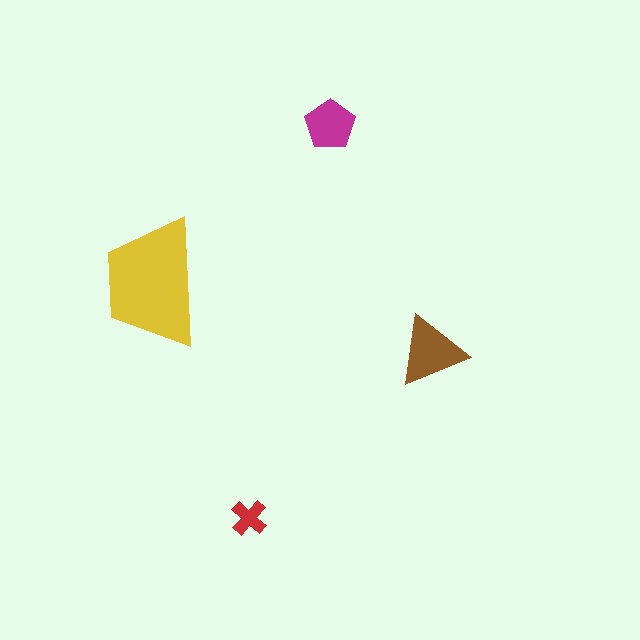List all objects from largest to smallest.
The yellow trapezoid, the brown triangle, the magenta pentagon, the red cross.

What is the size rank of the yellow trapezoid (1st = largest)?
1st.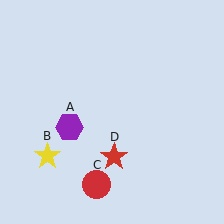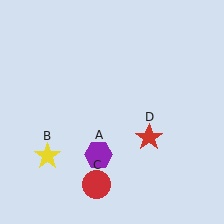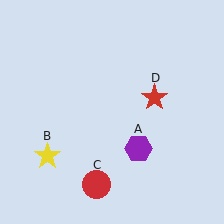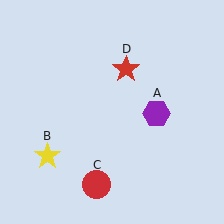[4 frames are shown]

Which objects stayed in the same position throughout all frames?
Yellow star (object B) and red circle (object C) remained stationary.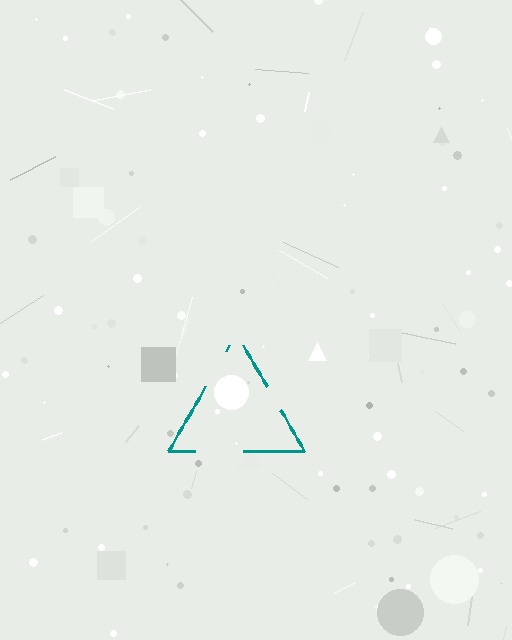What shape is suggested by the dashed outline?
The dashed outline suggests a triangle.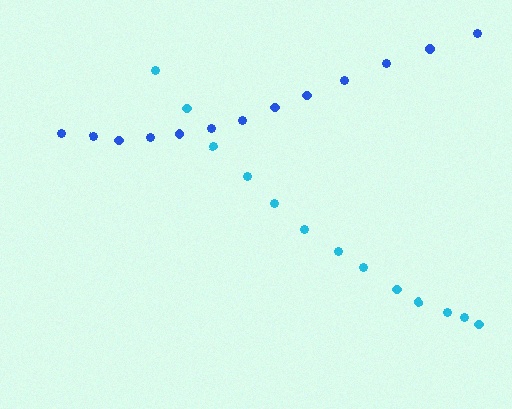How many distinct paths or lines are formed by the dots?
There are 2 distinct paths.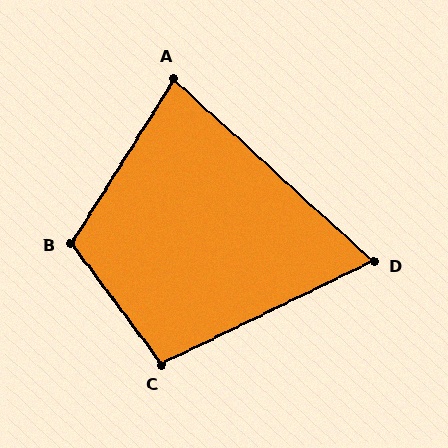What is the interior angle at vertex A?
Approximately 79 degrees (acute).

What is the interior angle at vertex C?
Approximately 101 degrees (obtuse).